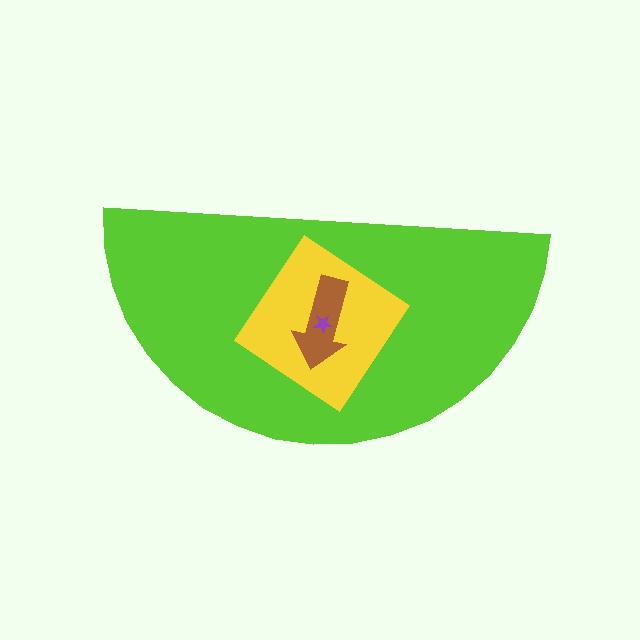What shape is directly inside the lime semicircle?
The yellow diamond.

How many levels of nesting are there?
4.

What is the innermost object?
The purple star.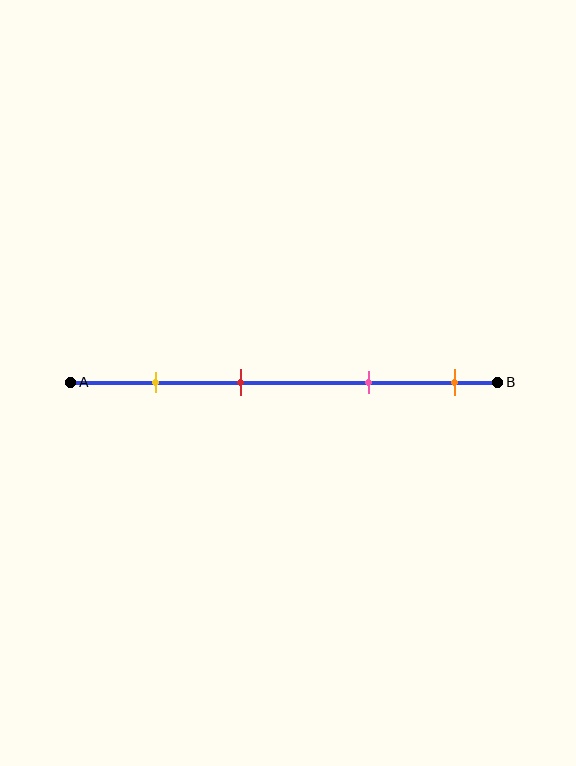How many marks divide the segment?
There are 4 marks dividing the segment.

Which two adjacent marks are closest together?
The yellow and red marks are the closest adjacent pair.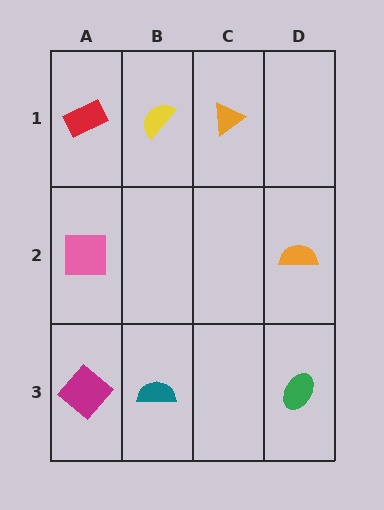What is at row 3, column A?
A magenta diamond.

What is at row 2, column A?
A pink square.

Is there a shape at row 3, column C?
No, that cell is empty.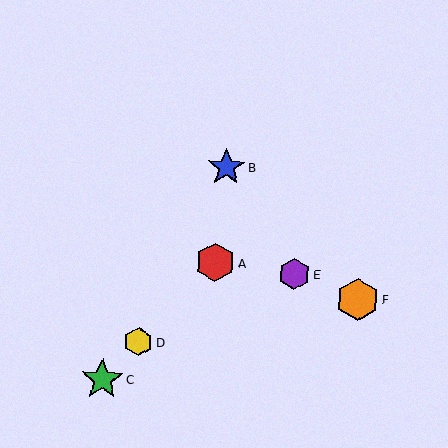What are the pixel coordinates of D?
Object D is at (138, 342).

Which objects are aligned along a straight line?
Objects A, C, D are aligned along a straight line.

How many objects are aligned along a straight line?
3 objects (A, C, D) are aligned along a straight line.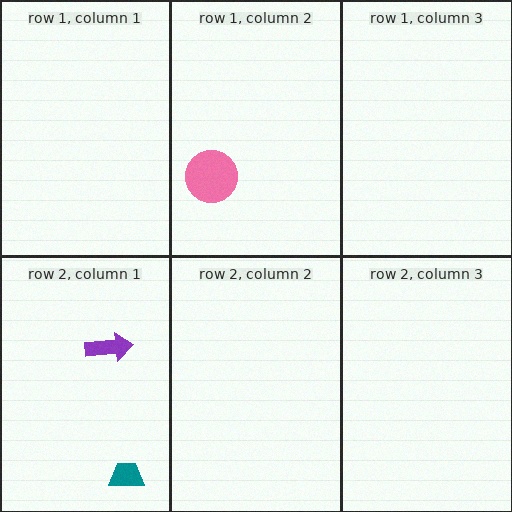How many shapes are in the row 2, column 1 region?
2.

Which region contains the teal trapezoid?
The row 2, column 1 region.